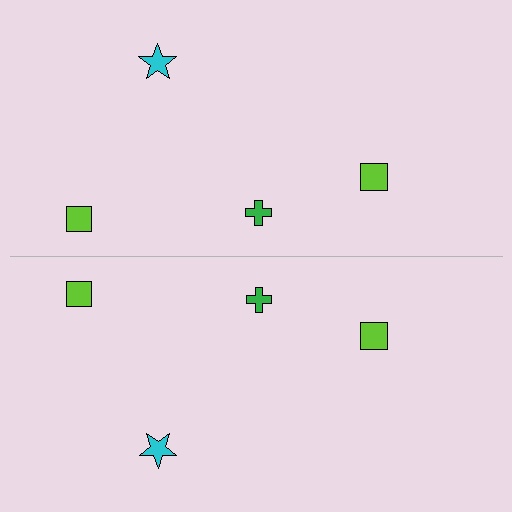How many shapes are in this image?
There are 8 shapes in this image.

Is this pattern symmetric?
Yes, this pattern has bilateral (reflection) symmetry.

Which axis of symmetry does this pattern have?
The pattern has a horizontal axis of symmetry running through the center of the image.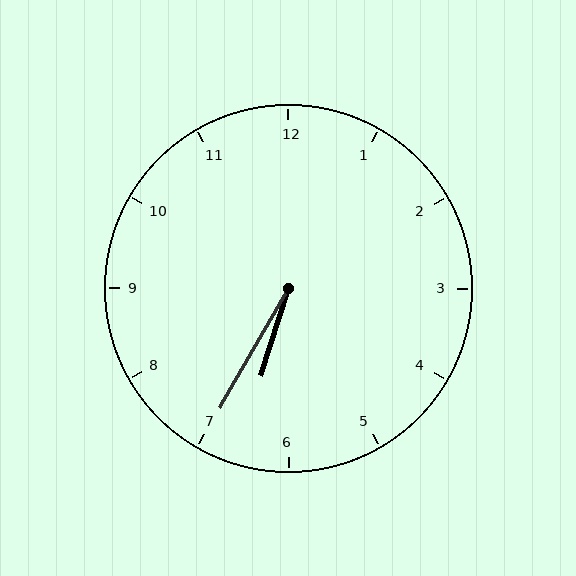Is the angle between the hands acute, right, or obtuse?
It is acute.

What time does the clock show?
6:35.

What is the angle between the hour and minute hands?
Approximately 12 degrees.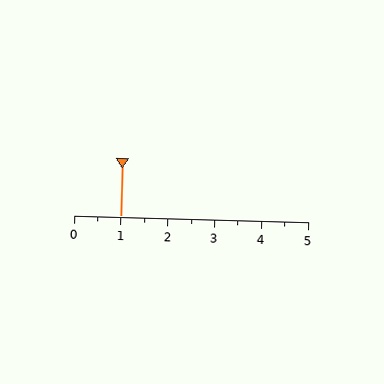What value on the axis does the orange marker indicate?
The marker indicates approximately 1.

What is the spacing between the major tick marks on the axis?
The major ticks are spaced 1 apart.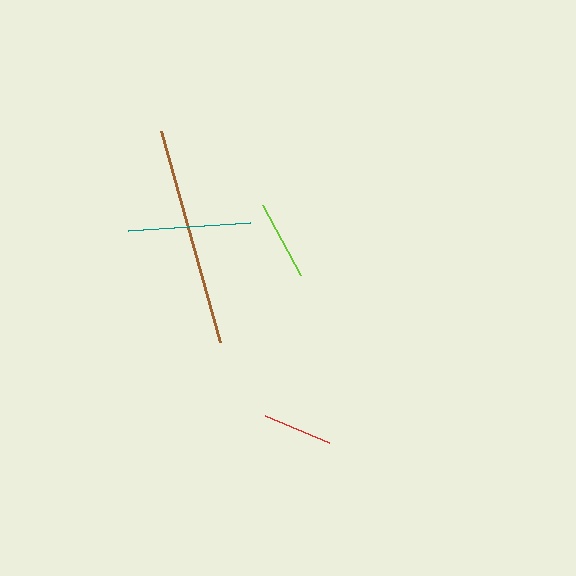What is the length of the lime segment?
The lime segment is approximately 80 pixels long.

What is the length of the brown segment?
The brown segment is approximately 219 pixels long.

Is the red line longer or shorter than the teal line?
The teal line is longer than the red line.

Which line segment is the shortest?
The red line is the shortest at approximately 70 pixels.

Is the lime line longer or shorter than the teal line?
The teal line is longer than the lime line.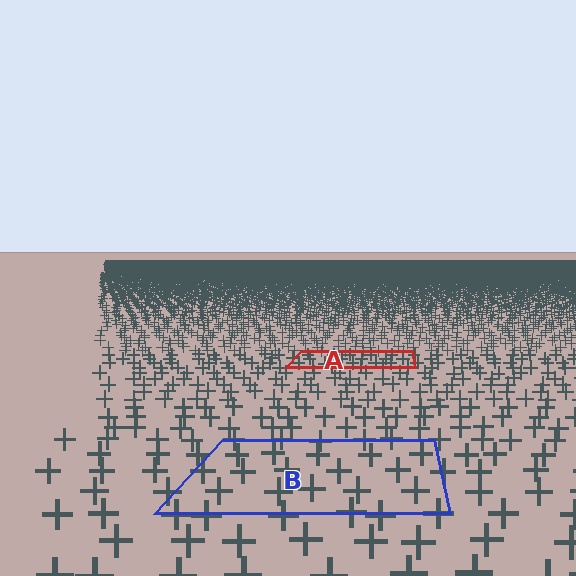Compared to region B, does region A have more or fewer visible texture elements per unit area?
Region A has more texture elements per unit area — they are packed more densely because it is farther away.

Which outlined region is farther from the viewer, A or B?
Region A is farther from the viewer — the texture elements inside it appear smaller and more densely packed.